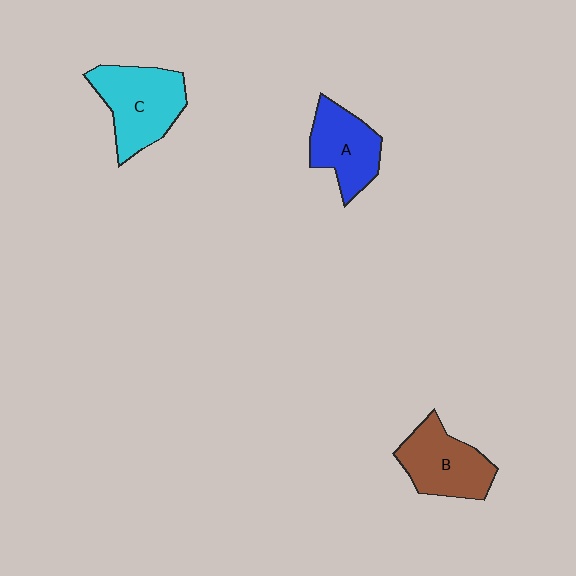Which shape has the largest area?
Shape C (cyan).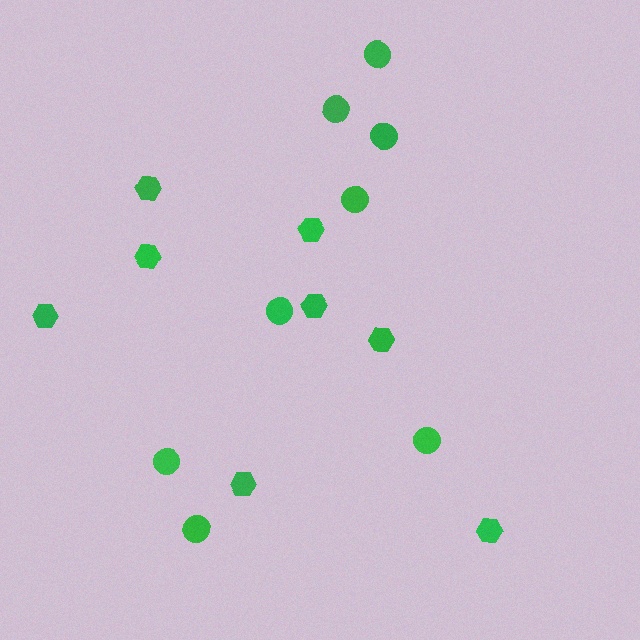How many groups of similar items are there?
There are 2 groups: one group of circles (8) and one group of hexagons (8).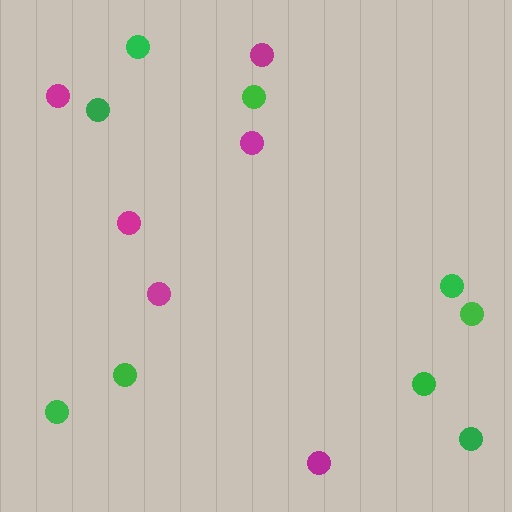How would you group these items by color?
There are 2 groups: one group of green circles (9) and one group of magenta circles (6).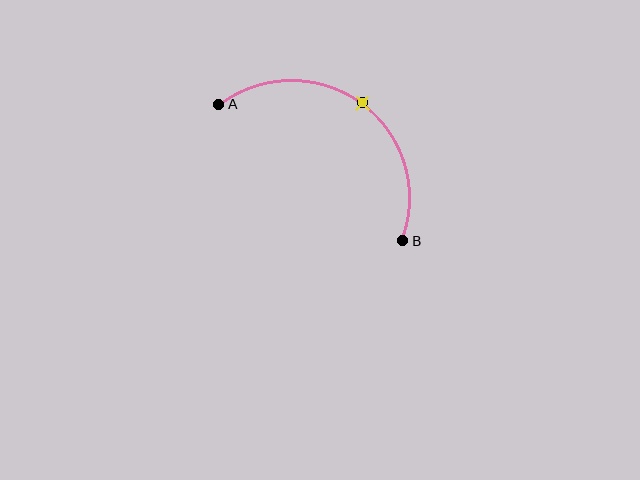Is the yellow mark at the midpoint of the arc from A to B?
Yes. The yellow mark lies on the arc at equal arc-length from both A and B — it is the arc midpoint.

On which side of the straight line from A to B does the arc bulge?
The arc bulges above and to the right of the straight line connecting A and B.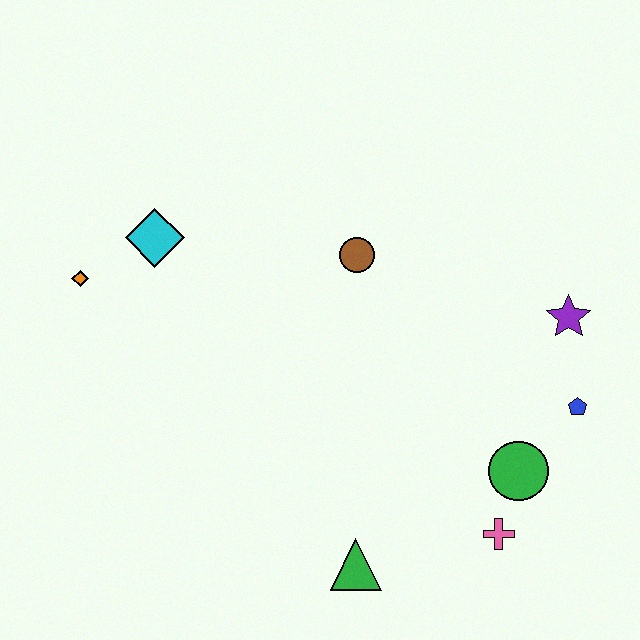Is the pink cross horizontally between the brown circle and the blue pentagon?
Yes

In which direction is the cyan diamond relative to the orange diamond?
The cyan diamond is to the right of the orange diamond.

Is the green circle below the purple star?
Yes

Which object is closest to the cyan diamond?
The orange diamond is closest to the cyan diamond.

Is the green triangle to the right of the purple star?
No